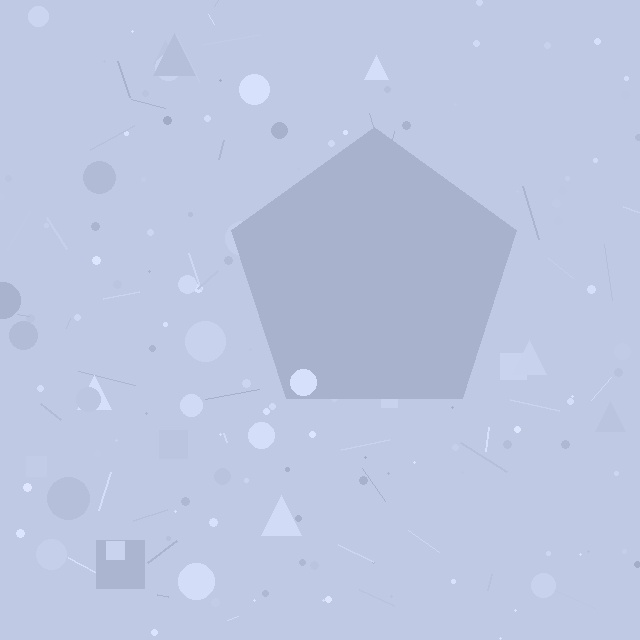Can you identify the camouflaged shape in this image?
The camouflaged shape is a pentagon.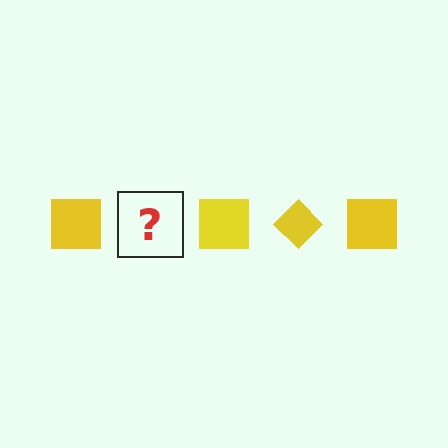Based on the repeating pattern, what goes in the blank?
The blank should be a yellow diamond.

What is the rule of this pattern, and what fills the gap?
The rule is that the pattern cycles through square, diamond shapes in yellow. The gap should be filled with a yellow diamond.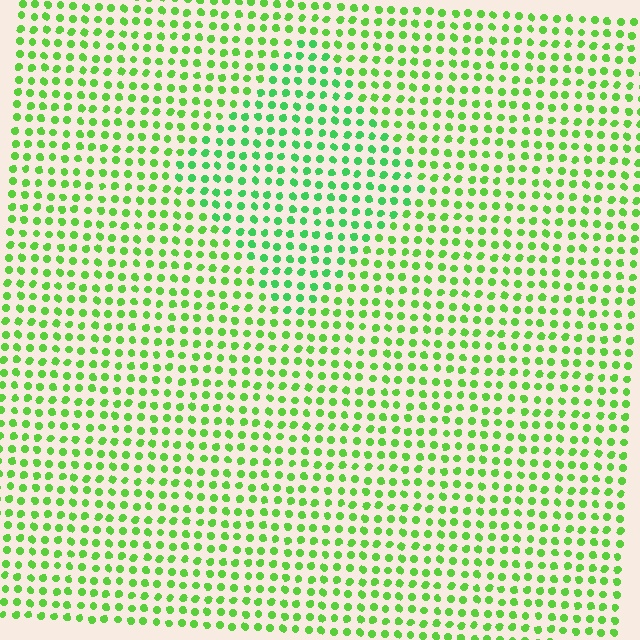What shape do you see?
I see a diamond.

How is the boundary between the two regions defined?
The boundary is defined purely by a slight shift in hue (about 24 degrees). Spacing, size, and orientation are identical on both sides.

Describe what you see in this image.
The image is filled with small lime elements in a uniform arrangement. A diamond-shaped region is visible where the elements are tinted to a slightly different hue, forming a subtle color boundary.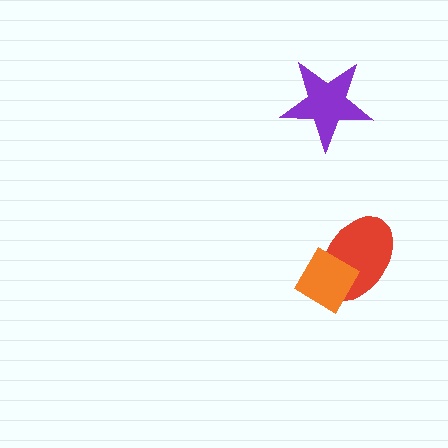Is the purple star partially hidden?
No, no other shape covers it.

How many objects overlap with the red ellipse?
1 object overlaps with the red ellipse.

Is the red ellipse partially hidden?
Yes, it is partially covered by another shape.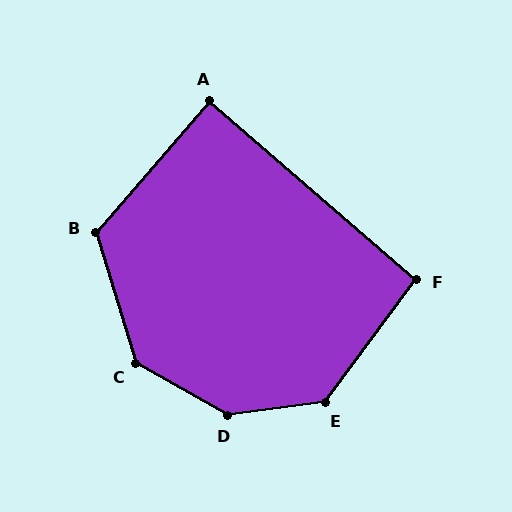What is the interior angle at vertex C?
Approximately 136 degrees (obtuse).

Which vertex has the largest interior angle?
D, at approximately 143 degrees.